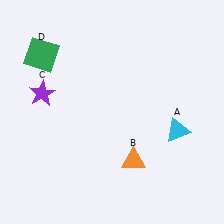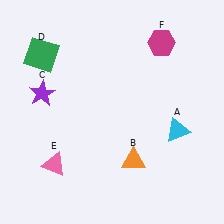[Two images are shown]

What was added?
A pink triangle (E), a magenta hexagon (F) were added in Image 2.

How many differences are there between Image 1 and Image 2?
There are 2 differences between the two images.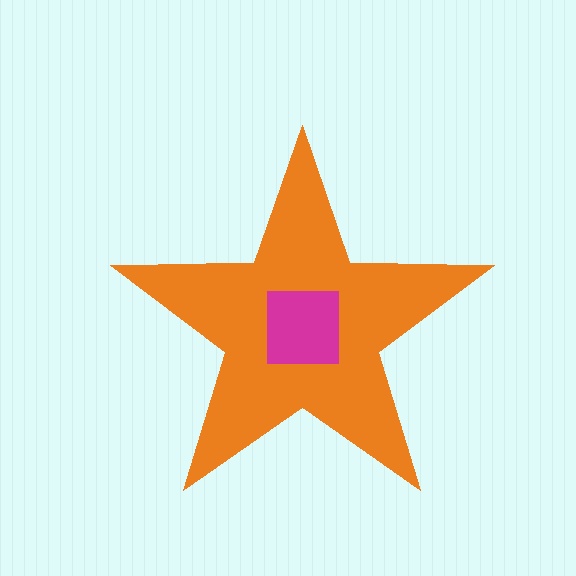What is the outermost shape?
The orange star.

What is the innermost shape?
The magenta square.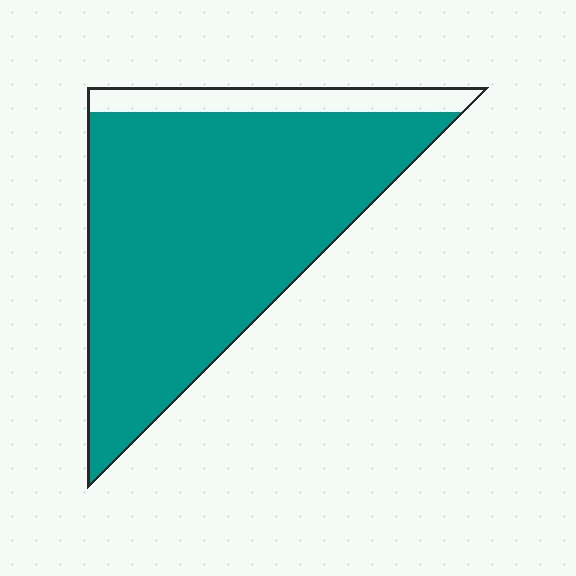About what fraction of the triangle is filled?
About seven eighths (7/8).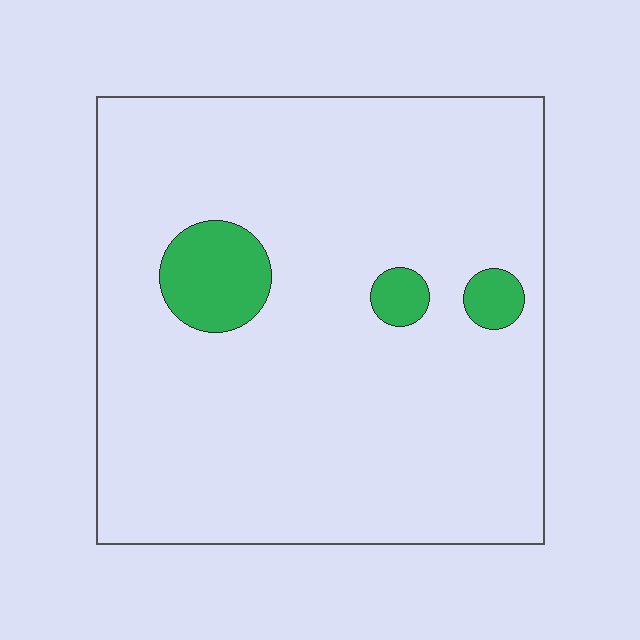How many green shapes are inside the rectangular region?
3.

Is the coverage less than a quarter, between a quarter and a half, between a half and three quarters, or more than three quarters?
Less than a quarter.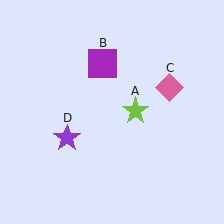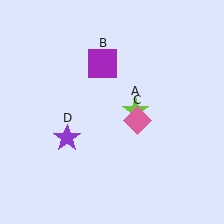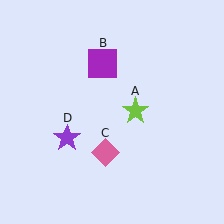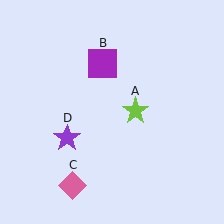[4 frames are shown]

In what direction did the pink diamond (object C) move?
The pink diamond (object C) moved down and to the left.